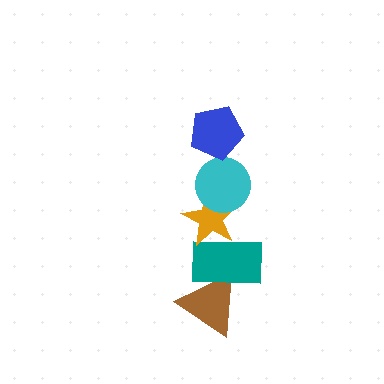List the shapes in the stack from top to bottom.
From top to bottom: the blue pentagon, the cyan circle, the orange star, the teal rectangle, the brown triangle.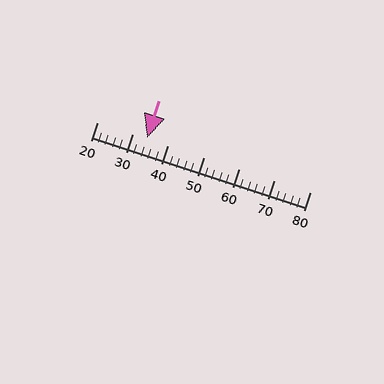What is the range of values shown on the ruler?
The ruler shows values from 20 to 80.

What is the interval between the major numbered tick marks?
The major tick marks are spaced 10 units apart.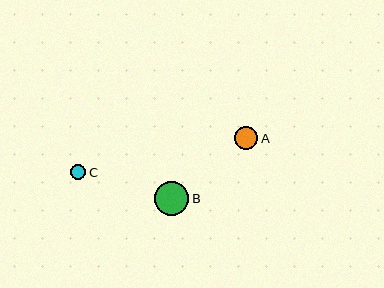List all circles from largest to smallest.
From largest to smallest: B, A, C.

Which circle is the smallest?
Circle C is the smallest with a size of approximately 15 pixels.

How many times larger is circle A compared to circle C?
Circle A is approximately 1.5 times the size of circle C.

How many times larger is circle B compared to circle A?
Circle B is approximately 1.5 times the size of circle A.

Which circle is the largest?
Circle B is the largest with a size of approximately 34 pixels.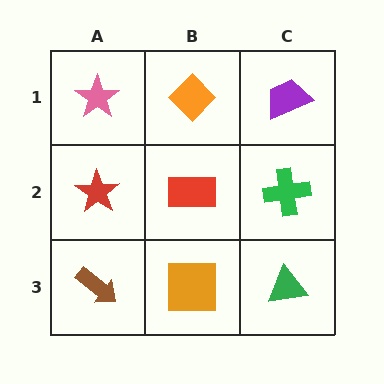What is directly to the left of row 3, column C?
An orange square.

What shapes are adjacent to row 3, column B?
A red rectangle (row 2, column B), a brown arrow (row 3, column A), a green triangle (row 3, column C).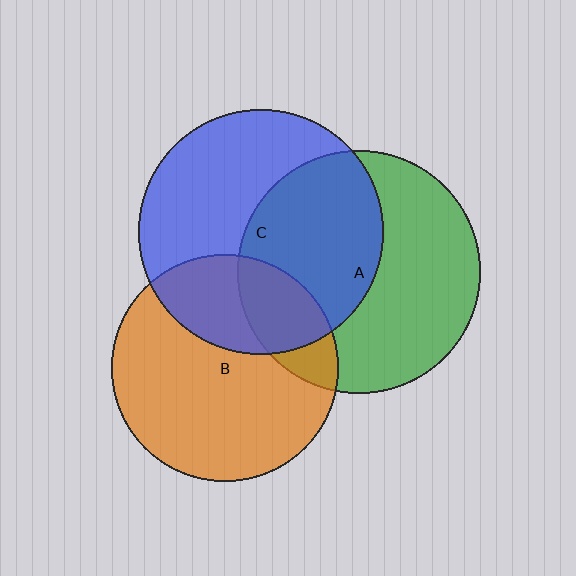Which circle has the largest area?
Circle C (blue).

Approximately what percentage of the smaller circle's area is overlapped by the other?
Approximately 20%.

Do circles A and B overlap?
Yes.